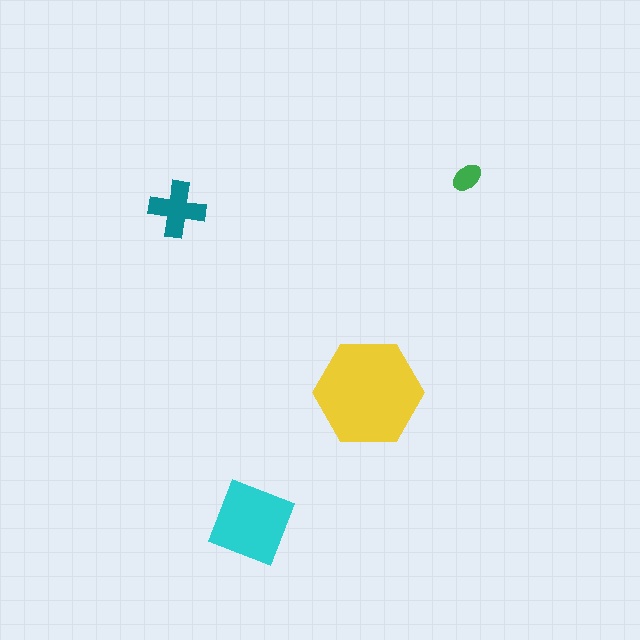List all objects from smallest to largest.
The green ellipse, the teal cross, the cyan diamond, the yellow hexagon.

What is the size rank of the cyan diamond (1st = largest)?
2nd.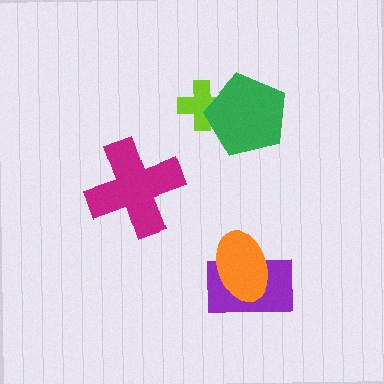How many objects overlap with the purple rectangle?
1 object overlaps with the purple rectangle.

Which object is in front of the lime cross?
The green pentagon is in front of the lime cross.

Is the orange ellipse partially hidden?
No, no other shape covers it.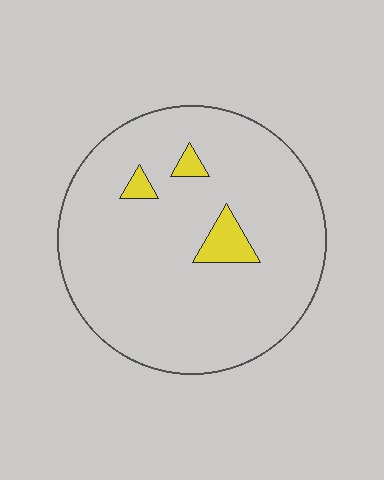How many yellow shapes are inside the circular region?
3.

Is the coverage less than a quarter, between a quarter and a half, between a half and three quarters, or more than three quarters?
Less than a quarter.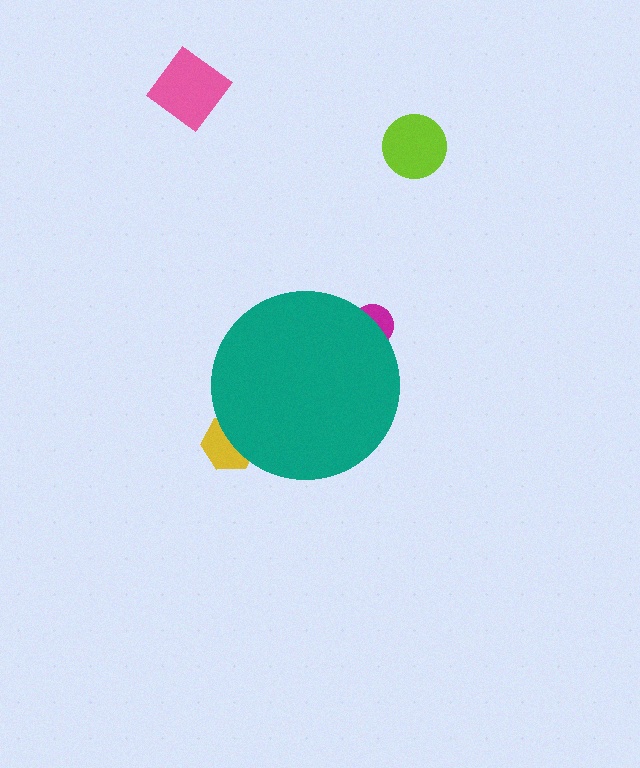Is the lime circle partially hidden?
No, the lime circle is fully visible.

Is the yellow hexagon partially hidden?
Yes, the yellow hexagon is partially hidden behind the teal circle.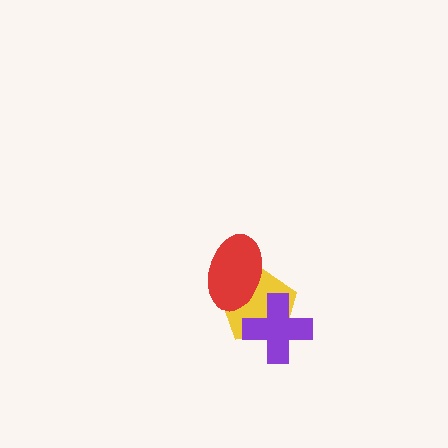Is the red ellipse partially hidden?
No, no other shape covers it.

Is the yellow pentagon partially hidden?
Yes, it is partially covered by another shape.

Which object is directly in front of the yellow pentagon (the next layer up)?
The red ellipse is directly in front of the yellow pentagon.